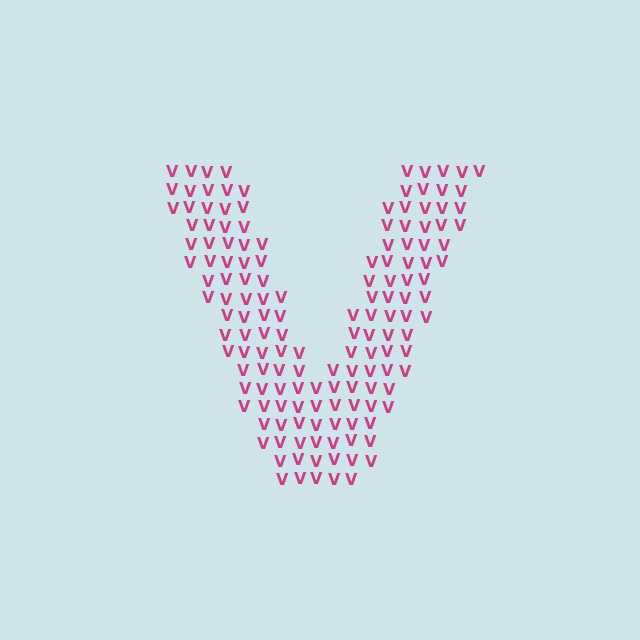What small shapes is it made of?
It is made of small letter V's.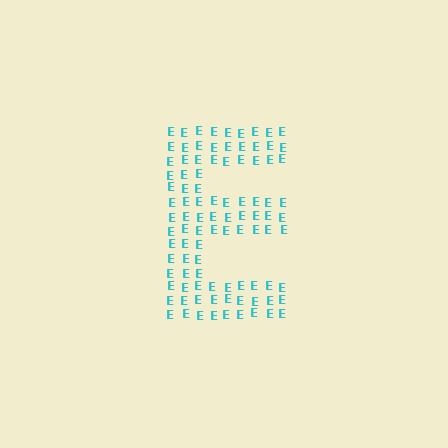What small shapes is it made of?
It is made of small letter E's.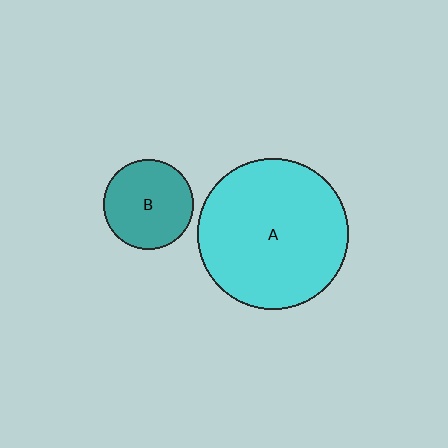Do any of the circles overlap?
No, none of the circles overlap.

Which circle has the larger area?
Circle A (cyan).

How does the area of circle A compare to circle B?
Approximately 2.8 times.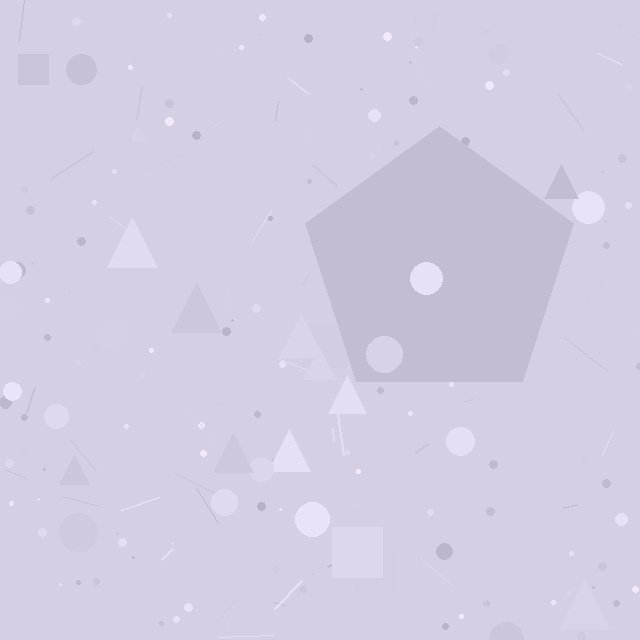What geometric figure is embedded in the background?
A pentagon is embedded in the background.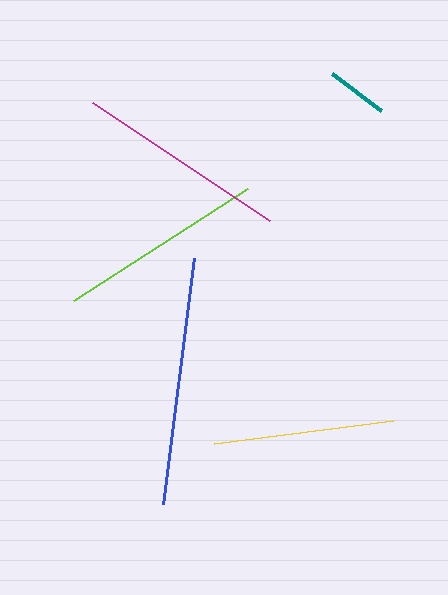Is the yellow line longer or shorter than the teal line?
The yellow line is longer than the teal line.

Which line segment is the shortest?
The teal line is the shortest at approximately 62 pixels.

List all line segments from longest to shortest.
From longest to shortest: blue, magenta, lime, yellow, teal.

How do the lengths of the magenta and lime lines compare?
The magenta and lime lines are approximately the same length.